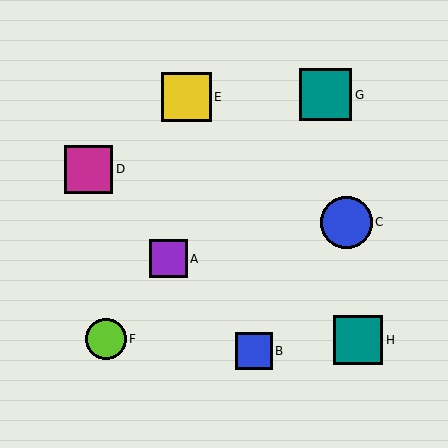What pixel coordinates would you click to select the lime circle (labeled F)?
Click at (106, 339) to select the lime circle F.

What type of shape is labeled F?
Shape F is a lime circle.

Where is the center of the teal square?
The center of the teal square is at (358, 340).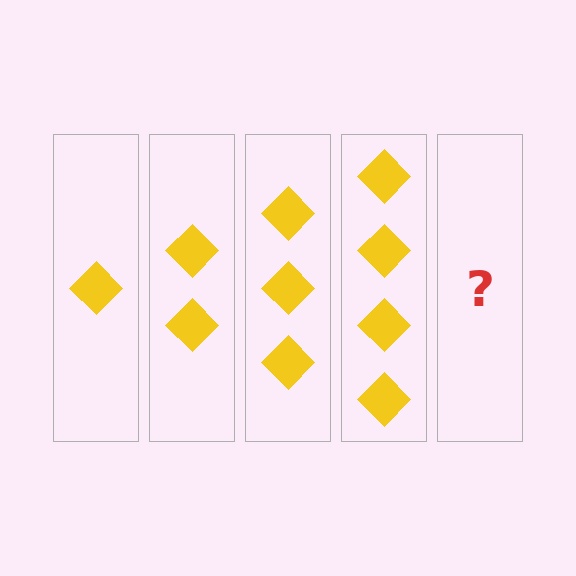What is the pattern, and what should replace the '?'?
The pattern is that each step adds one more diamond. The '?' should be 5 diamonds.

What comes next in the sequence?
The next element should be 5 diamonds.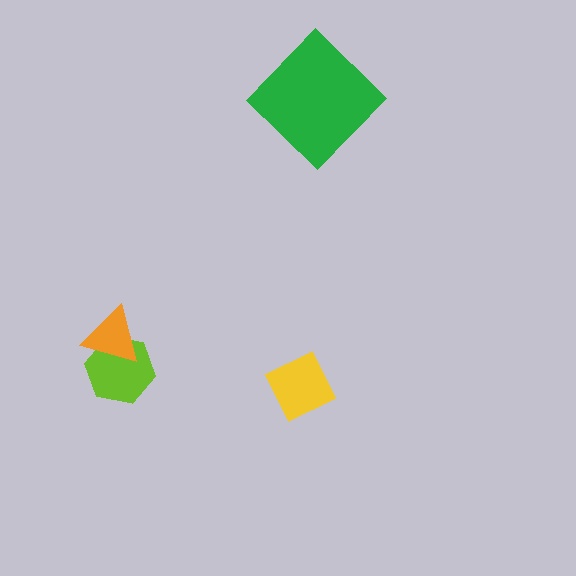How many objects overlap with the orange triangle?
1 object overlaps with the orange triangle.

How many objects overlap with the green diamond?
0 objects overlap with the green diamond.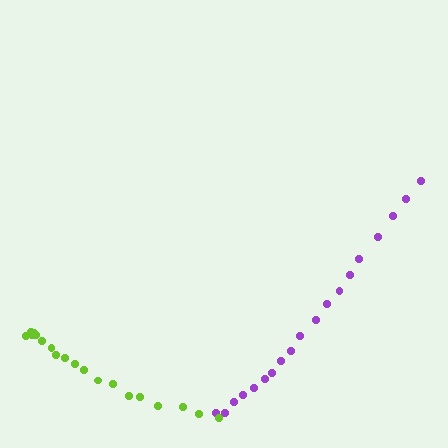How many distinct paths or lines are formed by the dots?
There are 2 distinct paths.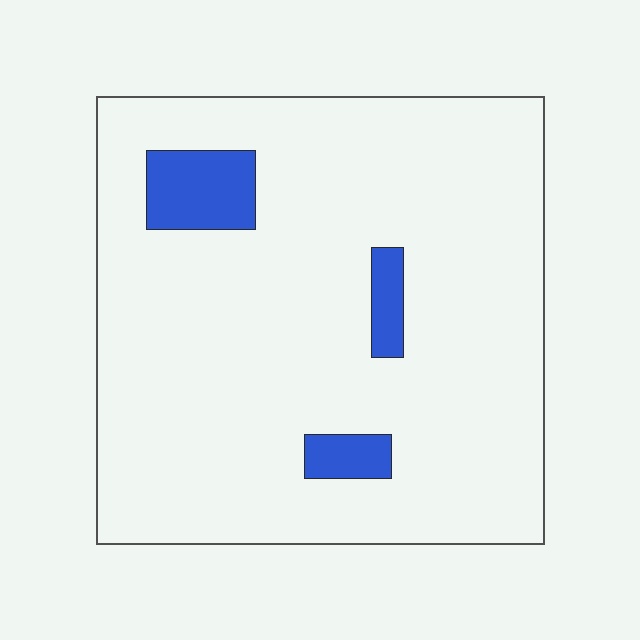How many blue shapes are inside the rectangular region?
3.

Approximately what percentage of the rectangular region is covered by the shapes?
Approximately 10%.